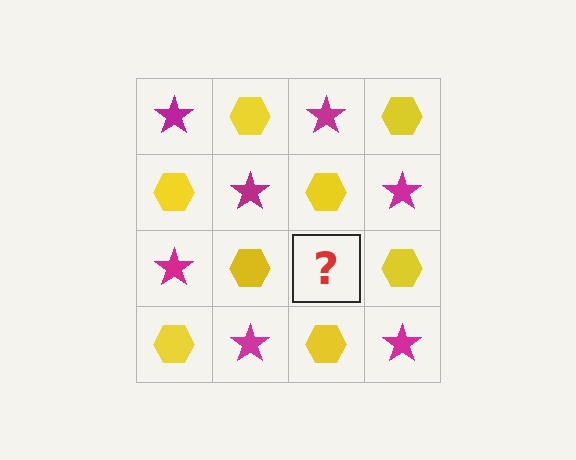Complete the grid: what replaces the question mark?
The question mark should be replaced with a magenta star.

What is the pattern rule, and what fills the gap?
The rule is that it alternates magenta star and yellow hexagon in a checkerboard pattern. The gap should be filled with a magenta star.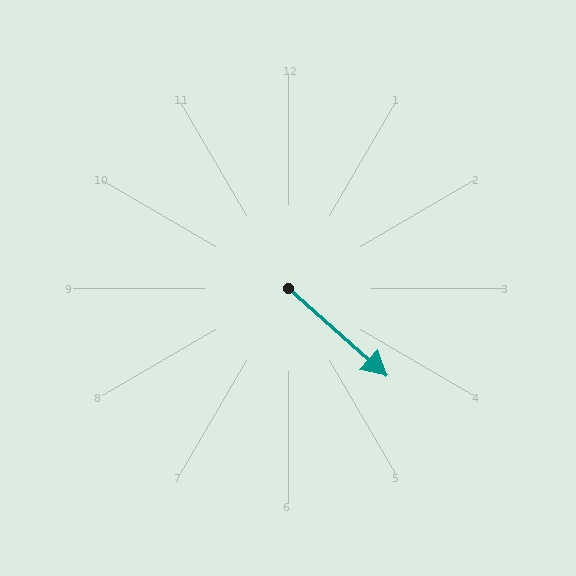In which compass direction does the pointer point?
Southeast.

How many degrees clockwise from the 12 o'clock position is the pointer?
Approximately 132 degrees.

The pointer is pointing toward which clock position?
Roughly 4 o'clock.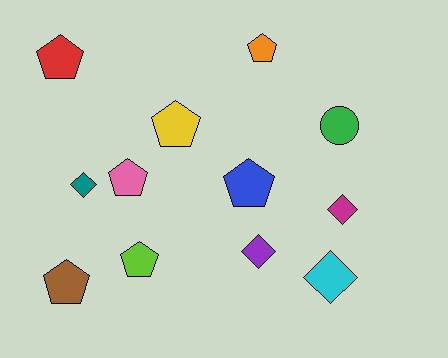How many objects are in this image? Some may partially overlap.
There are 12 objects.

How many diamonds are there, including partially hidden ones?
There are 4 diamonds.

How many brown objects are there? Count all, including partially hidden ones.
There is 1 brown object.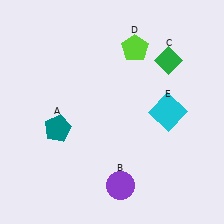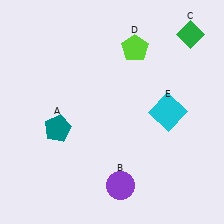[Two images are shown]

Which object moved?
The green diamond (C) moved up.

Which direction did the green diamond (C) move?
The green diamond (C) moved up.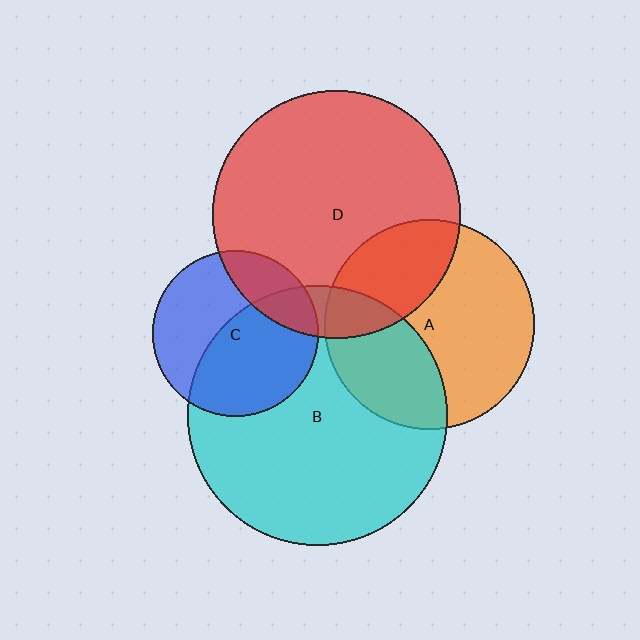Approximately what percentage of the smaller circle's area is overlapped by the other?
Approximately 35%.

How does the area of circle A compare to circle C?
Approximately 1.6 times.